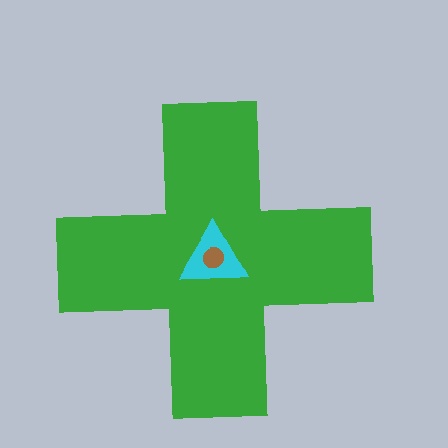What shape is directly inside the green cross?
The cyan triangle.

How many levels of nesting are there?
3.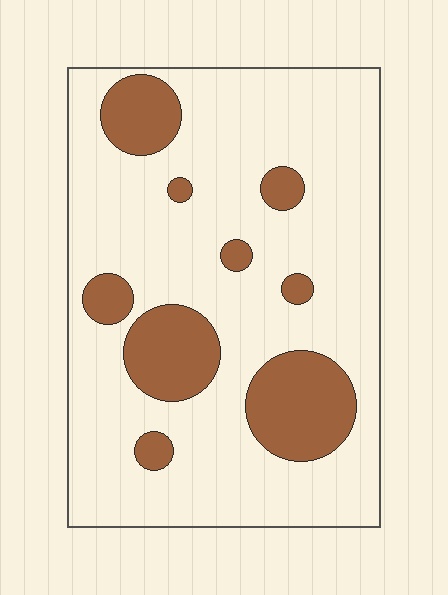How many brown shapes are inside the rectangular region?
9.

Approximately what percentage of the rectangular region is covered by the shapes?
Approximately 20%.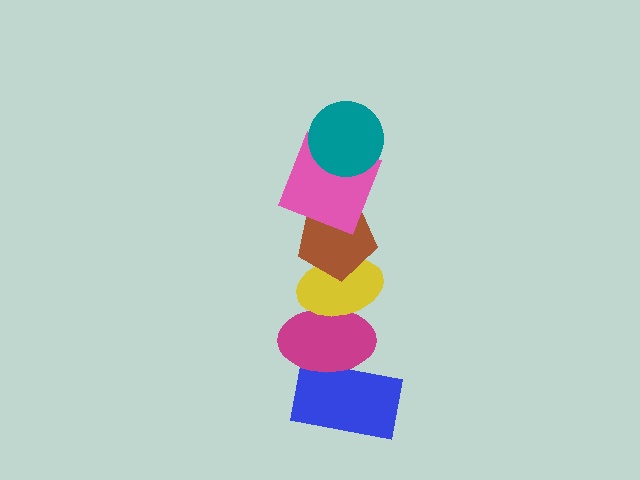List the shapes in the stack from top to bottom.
From top to bottom: the teal circle, the pink square, the brown pentagon, the yellow ellipse, the magenta ellipse, the blue rectangle.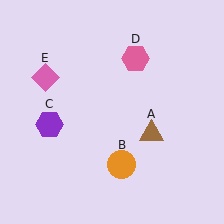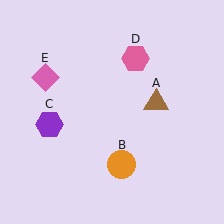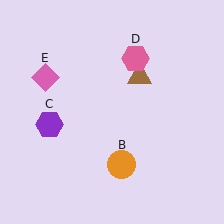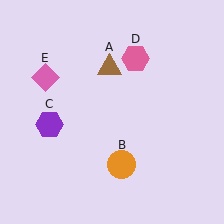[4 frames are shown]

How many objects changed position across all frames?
1 object changed position: brown triangle (object A).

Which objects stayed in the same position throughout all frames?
Orange circle (object B) and purple hexagon (object C) and pink hexagon (object D) and pink diamond (object E) remained stationary.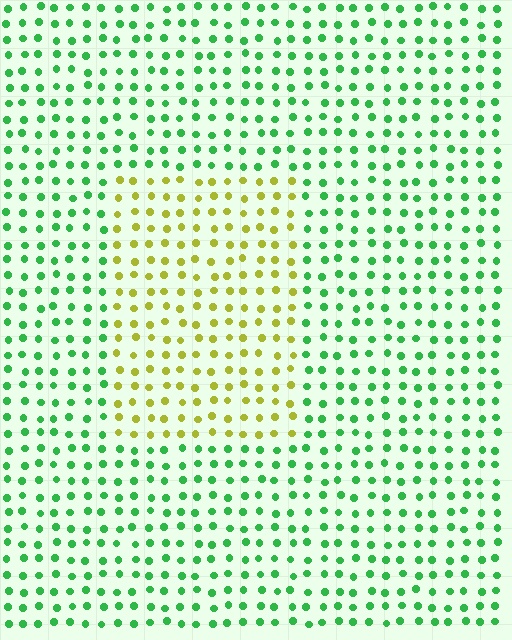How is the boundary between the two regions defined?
The boundary is defined purely by a slight shift in hue (about 64 degrees). Spacing, size, and orientation are identical on both sides.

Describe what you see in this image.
The image is filled with small green elements in a uniform arrangement. A rectangle-shaped region is visible where the elements are tinted to a slightly different hue, forming a subtle color boundary.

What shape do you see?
I see a rectangle.